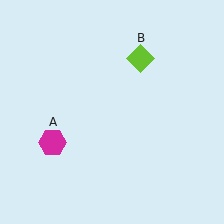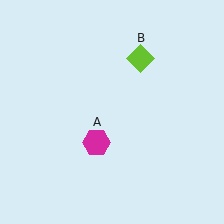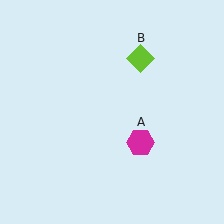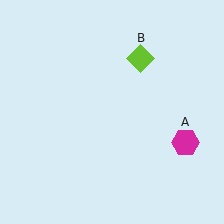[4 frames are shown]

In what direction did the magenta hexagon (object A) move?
The magenta hexagon (object A) moved right.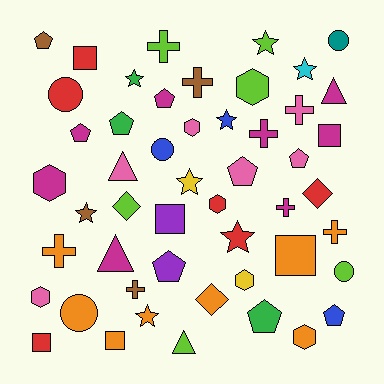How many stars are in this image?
There are 8 stars.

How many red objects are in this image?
There are 6 red objects.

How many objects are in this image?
There are 50 objects.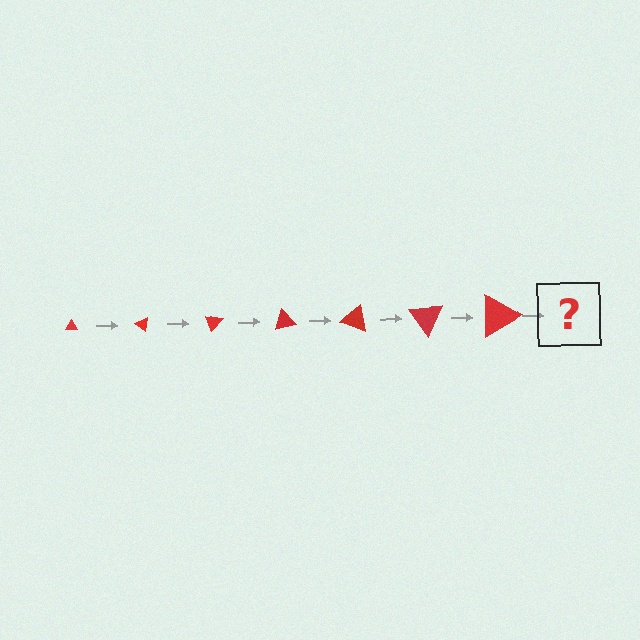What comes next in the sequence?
The next element should be a triangle, larger than the previous one and rotated 245 degrees from the start.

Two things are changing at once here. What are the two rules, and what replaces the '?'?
The two rules are that the triangle grows larger each step and it rotates 35 degrees each step. The '?' should be a triangle, larger than the previous one and rotated 245 degrees from the start.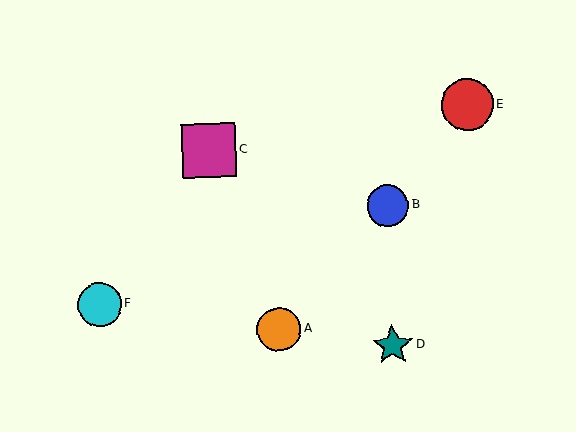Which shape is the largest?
The magenta square (labeled C) is the largest.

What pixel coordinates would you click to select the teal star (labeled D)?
Click at (393, 345) to select the teal star D.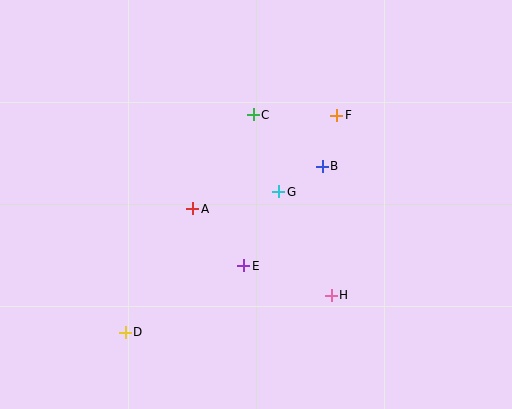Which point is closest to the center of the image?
Point G at (279, 192) is closest to the center.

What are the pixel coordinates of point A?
Point A is at (193, 209).